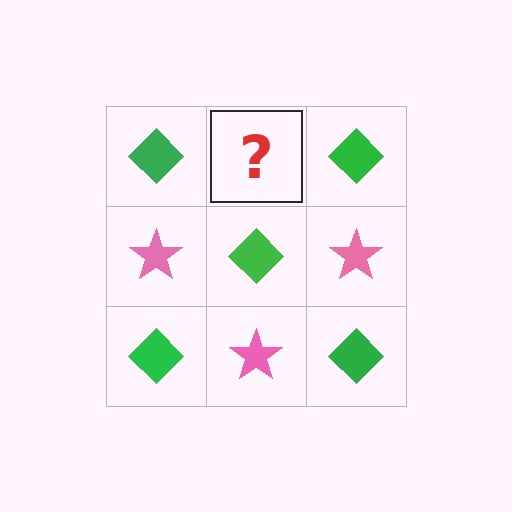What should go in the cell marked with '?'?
The missing cell should contain a pink star.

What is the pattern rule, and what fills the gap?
The rule is that it alternates green diamond and pink star in a checkerboard pattern. The gap should be filled with a pink star.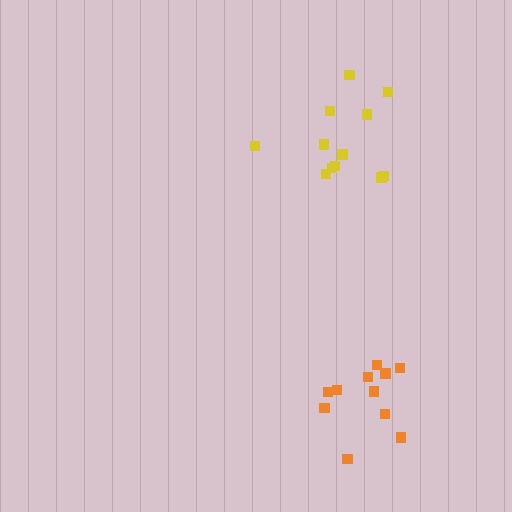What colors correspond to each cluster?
The clusters are colored: yellow, orange.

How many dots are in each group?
Group 1: 12 dots, Group 2: 11 dots (23 total).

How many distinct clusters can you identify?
There are 2 distinct clusters.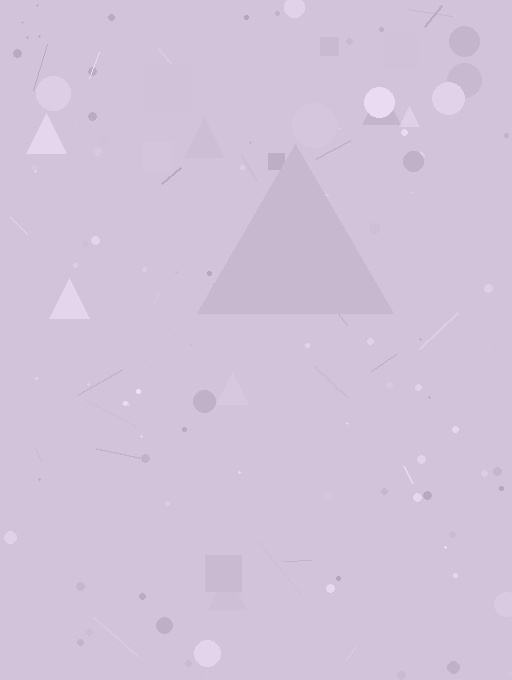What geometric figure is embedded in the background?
A triangle is embedded in the background.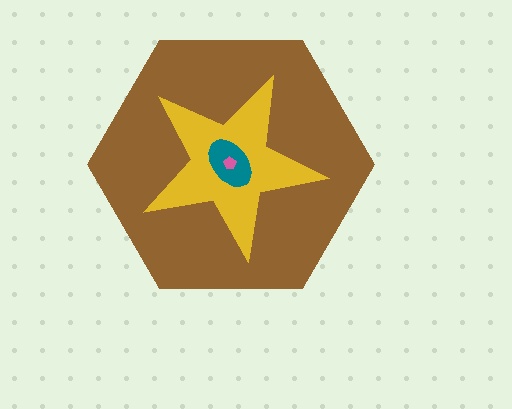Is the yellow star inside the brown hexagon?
Yes.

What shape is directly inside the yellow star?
The teal ellipse.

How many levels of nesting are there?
4.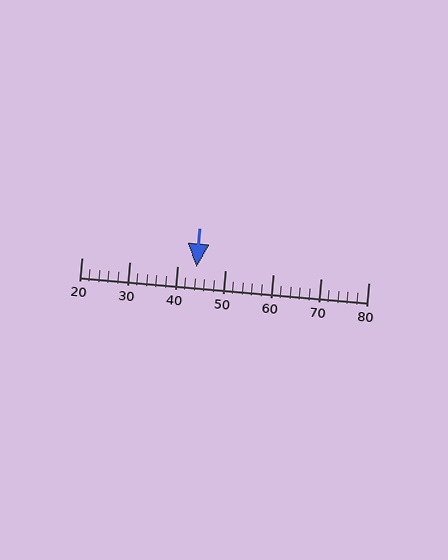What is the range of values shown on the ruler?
The ruler shows values from 20 to 80.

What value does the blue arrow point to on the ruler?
The blue arrow points to approximately 44.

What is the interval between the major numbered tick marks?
The major tick marks are spaced 10 units apart.